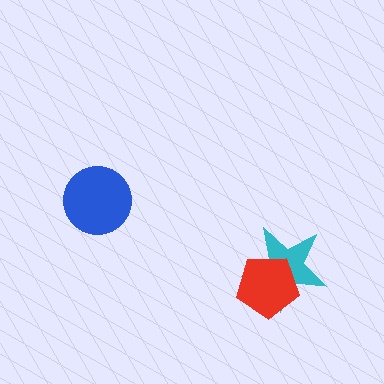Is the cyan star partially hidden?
Yes, it is partially covered by another shape.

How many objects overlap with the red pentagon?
1 object overlaps with the red pentagon.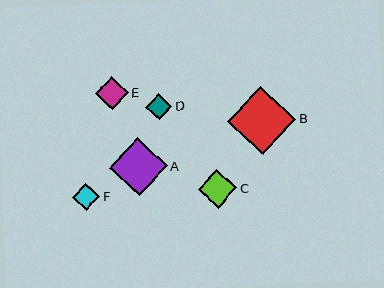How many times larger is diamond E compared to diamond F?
Diamond E is approximately 1.2 times the size of diamond F.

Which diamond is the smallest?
Diamond D is the smallest with a size of approximately 26 pixels.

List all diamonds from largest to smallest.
From largest to smallest: B, A, C, E, F, D.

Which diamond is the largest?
Diamond B is the largest with a size of approximately 68 pixels.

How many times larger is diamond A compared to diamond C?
Diamond A is approximately 1.5 times the size of diamond C.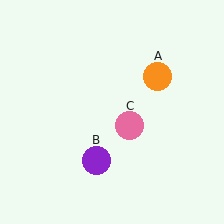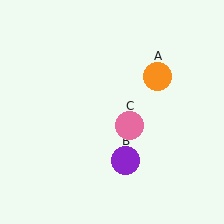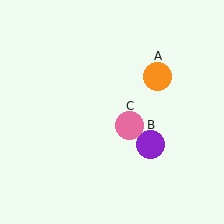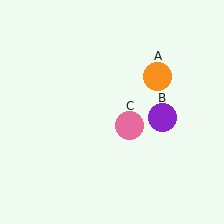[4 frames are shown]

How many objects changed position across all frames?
1 object changed position: purple circle (object B).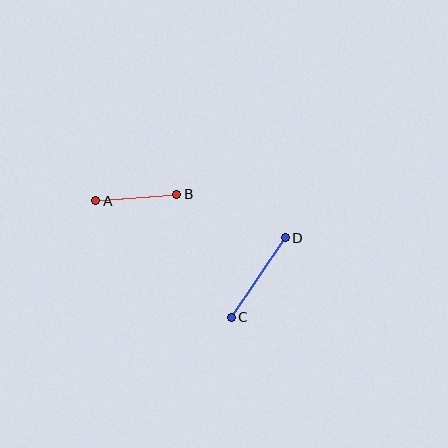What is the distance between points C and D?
The distance is approximately 96 pixels.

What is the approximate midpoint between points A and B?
The midpoint is at approximately (136, 198) pixels.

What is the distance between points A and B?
The distance is approximately 81 pixels.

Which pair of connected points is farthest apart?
Points C and D are farthest apart.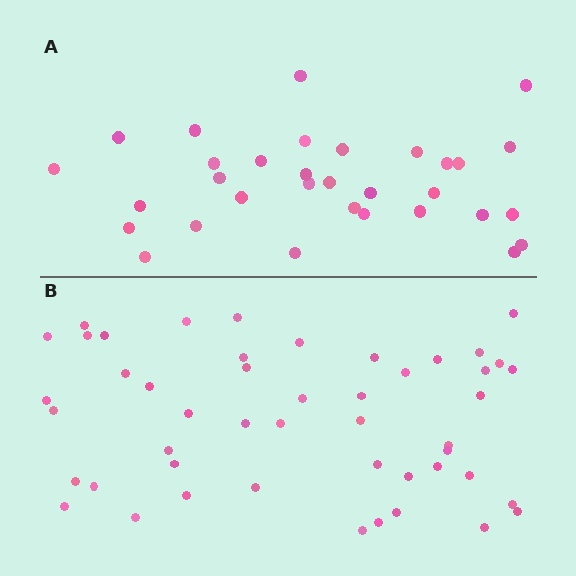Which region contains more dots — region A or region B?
Region B (the bottom region) has more dots.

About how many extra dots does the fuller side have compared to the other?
Region B has approximately 15 more dots than region A.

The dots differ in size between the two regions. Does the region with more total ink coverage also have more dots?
No. Region A has more total ink coverage because its dots are larger, but region B actually contains more individual dots. Total area can be misleading — the number of items is what matters here.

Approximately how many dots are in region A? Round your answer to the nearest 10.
About 30 dots. (The exact count is 32, which rounds to 30.)